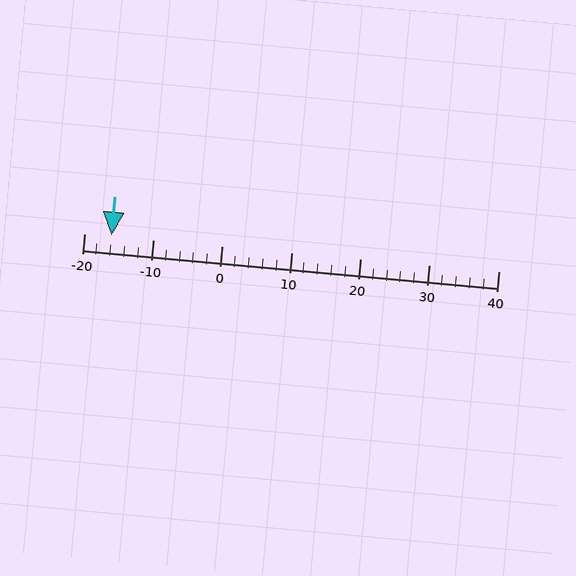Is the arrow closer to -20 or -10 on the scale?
The arrow is closer to -20.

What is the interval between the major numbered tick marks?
The major tick marks are spaced 10 units apart.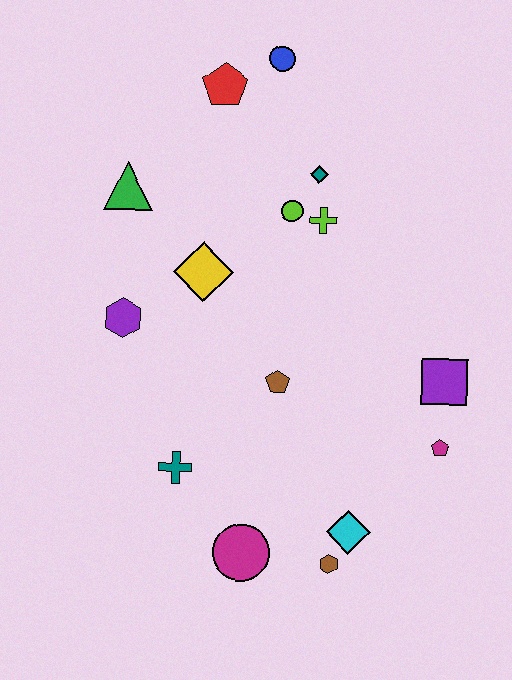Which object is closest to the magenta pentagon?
The purple square is closest to the magenta pentagon.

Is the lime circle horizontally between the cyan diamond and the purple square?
No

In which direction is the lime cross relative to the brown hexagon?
The lime cross is above the brown hexagon.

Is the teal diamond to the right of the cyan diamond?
No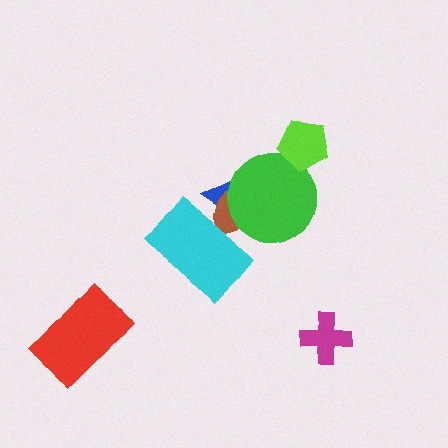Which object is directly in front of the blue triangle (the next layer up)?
The brown ellipse is directly in front of the blue triangle.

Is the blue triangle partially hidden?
Yes, it is partially covered by another shape.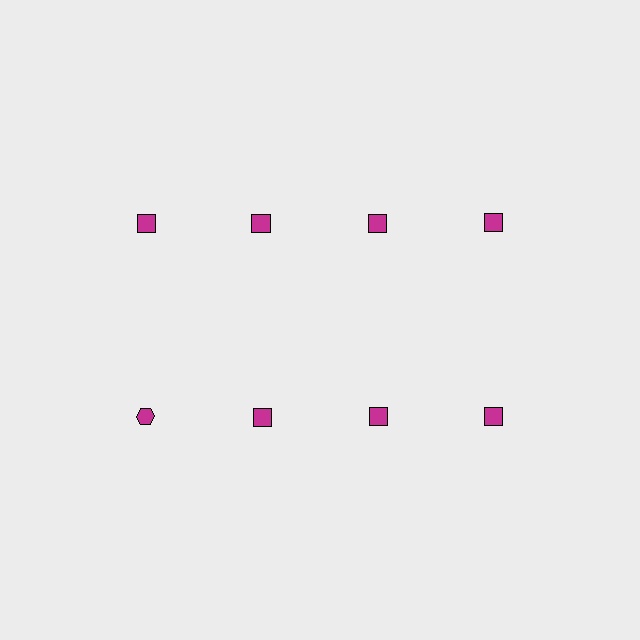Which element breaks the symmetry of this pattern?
The magenta hexagon in the second row, leftmost column breaks the symmetry. All other shapes are magenta squares.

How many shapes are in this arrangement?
There are 8 shapes arranged in a grid pattern.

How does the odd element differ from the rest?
It has a different shape: hexagon instead of square.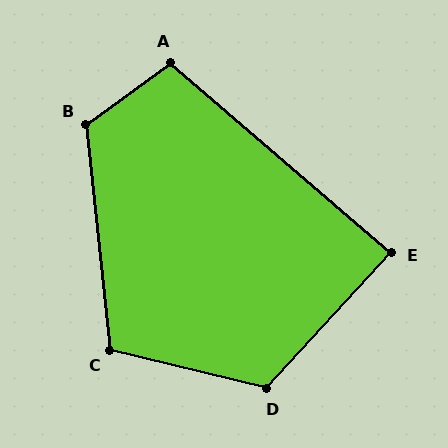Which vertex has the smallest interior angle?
E, at approximately 88 degrees.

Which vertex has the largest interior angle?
B, at approximately 120 degrees.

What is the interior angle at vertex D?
Approximately 119 degrees (obtuse).